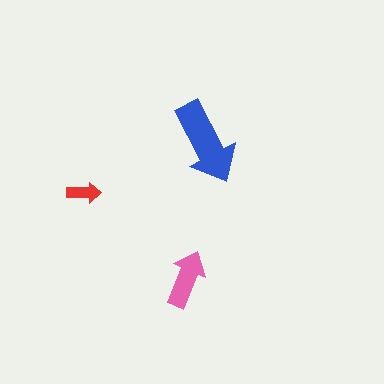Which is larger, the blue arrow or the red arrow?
The blue one.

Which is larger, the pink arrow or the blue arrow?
The blue one.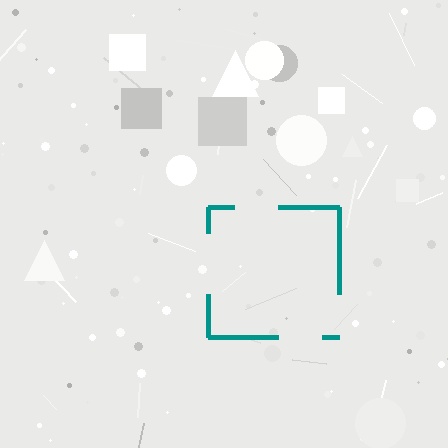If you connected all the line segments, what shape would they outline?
They would outline a square.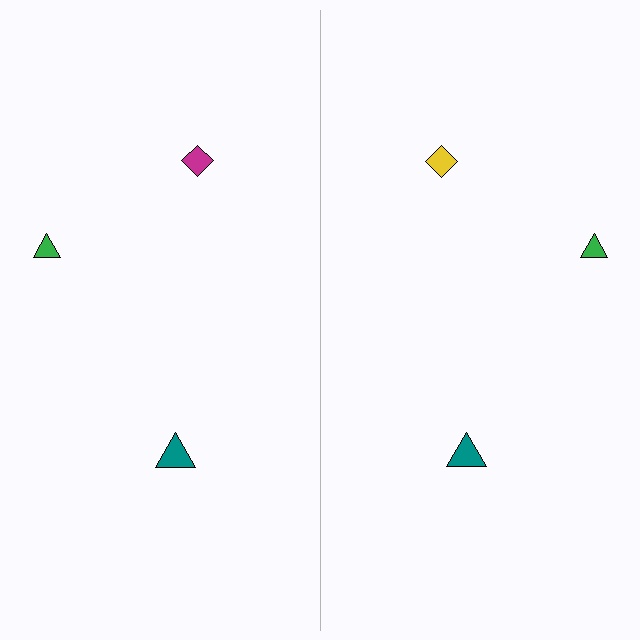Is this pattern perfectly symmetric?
No, the pattern is not perfectly symmetric. The yellow diamond on the right side breaks the symmetry — its mirror counterpart is magenta.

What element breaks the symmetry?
The yellow diamond on the right side breaks the symmetry — its mirror counterpart is magenta.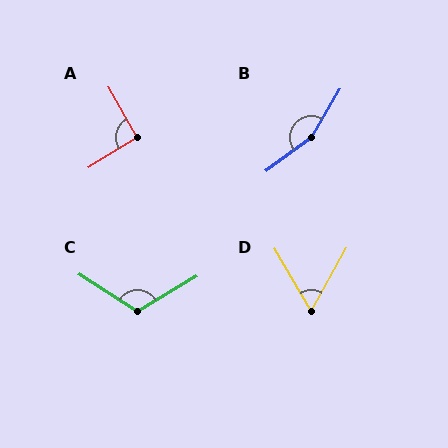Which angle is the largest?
B, at approximately 157 degrees.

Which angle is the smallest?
D, at approximately 60 degrees.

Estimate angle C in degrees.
Approximately 116 degrees.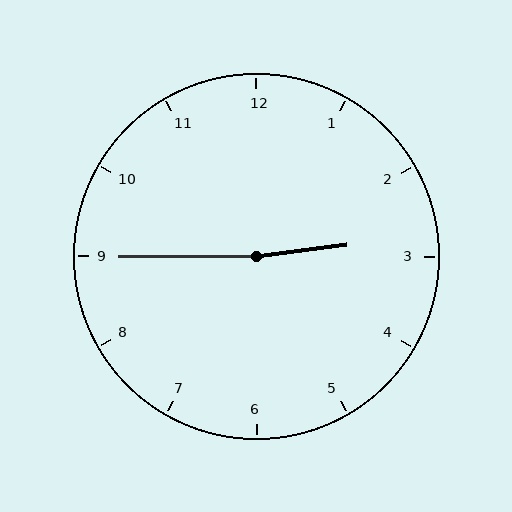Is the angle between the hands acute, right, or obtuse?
It is obtuse.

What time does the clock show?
2:45.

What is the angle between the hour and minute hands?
Approximately 172 degrees.